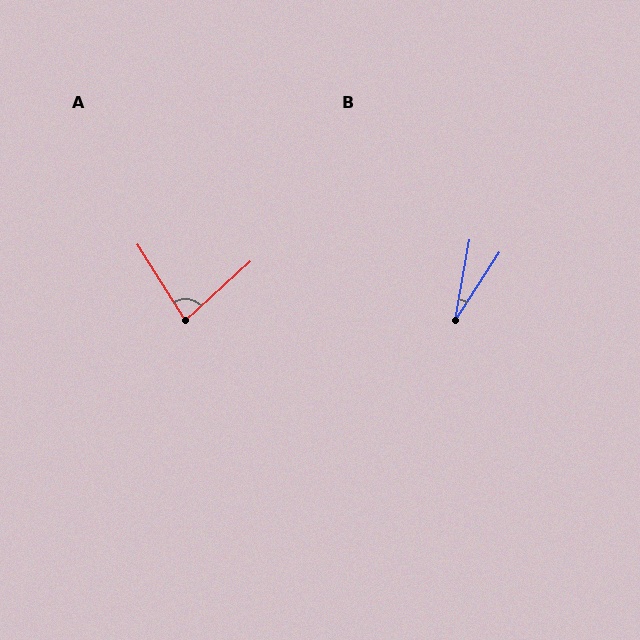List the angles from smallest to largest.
B (23°), A (80°).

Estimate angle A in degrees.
Approximately 80 degrees.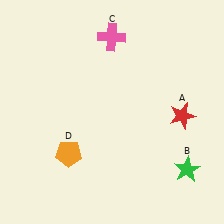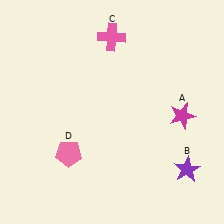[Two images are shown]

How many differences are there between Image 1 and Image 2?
There are 3 differences between the two images.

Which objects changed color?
A changed from red to magenta. B changed from green to purple. D changed from orange to pink.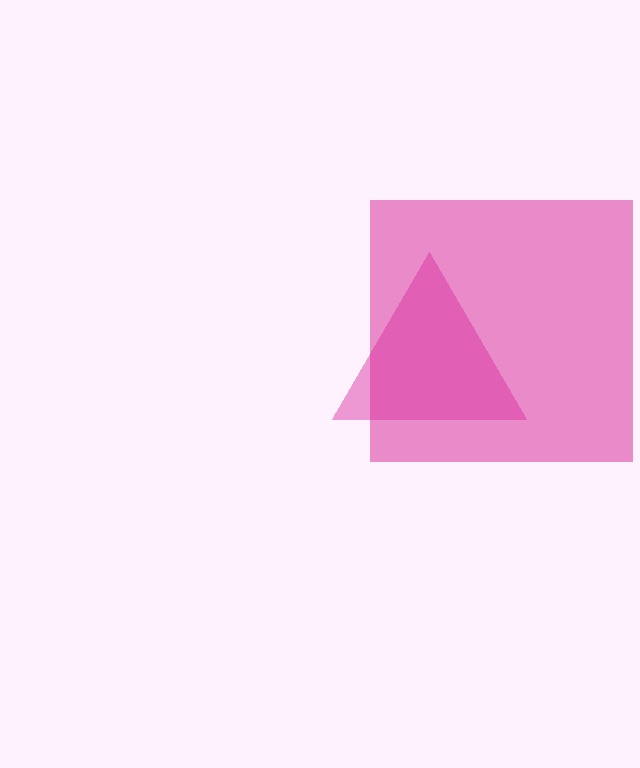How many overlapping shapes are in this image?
There are 2 overlapping shapes in the image.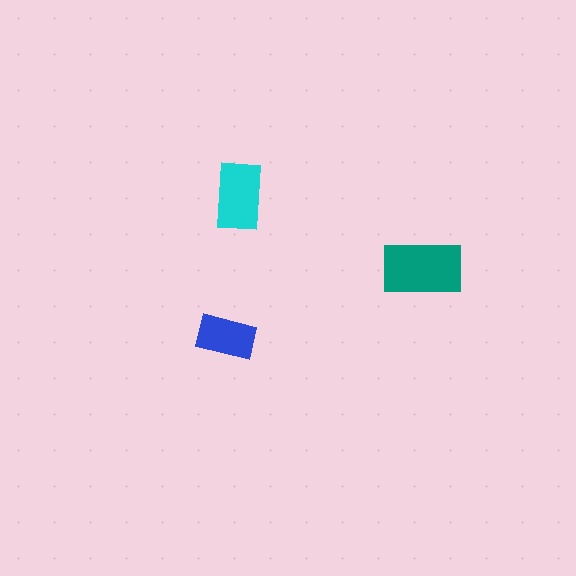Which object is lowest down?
The blue rectangle is bottommost.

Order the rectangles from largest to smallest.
the teal one, the cyan one, the blue one.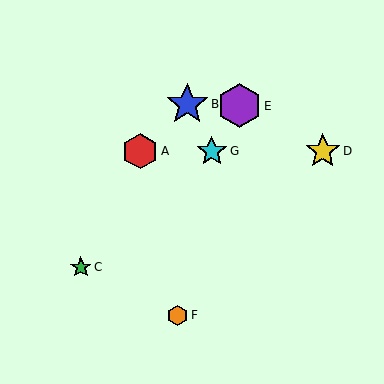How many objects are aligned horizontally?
3 objects (A, D, G) are aligned horizontally.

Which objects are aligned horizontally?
Objects A, D, G are aligned horizontally.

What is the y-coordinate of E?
Object E is at y≈106.